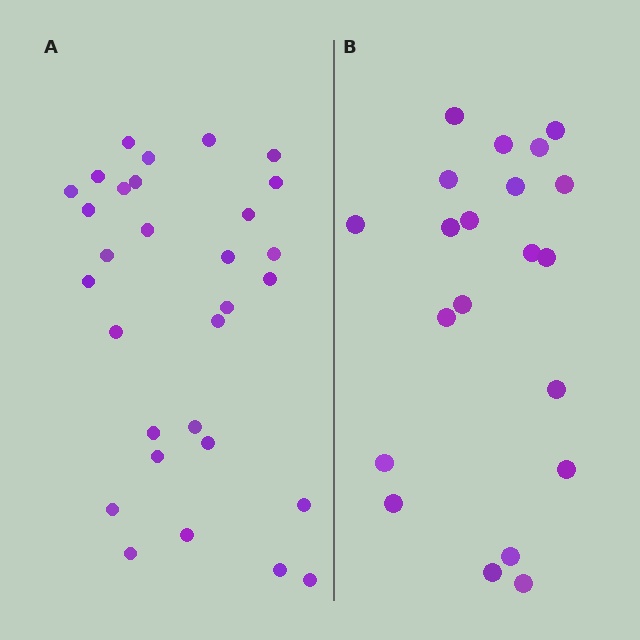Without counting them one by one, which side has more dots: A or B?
Region A (the left region) has more dots.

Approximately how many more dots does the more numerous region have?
Region A has roughly 8 or so more dots than region B.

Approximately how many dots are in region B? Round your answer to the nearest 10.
About 20 dots. (The exact count is 21, which rounds to 20.)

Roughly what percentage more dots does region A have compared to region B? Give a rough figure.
About 45% more.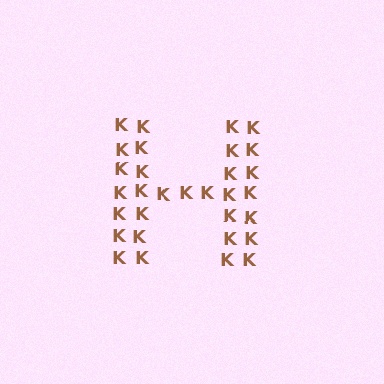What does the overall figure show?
The overall figure shows the letter H.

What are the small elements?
The small elements are letter K's.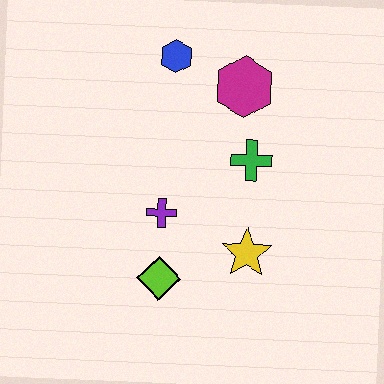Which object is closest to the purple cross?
The lime diamond is closest to the purple cross.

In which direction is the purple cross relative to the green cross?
The purple cross is to the left of the green cross.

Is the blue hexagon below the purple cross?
No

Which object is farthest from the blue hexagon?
The lime diamond is farthest from the blue hexagon.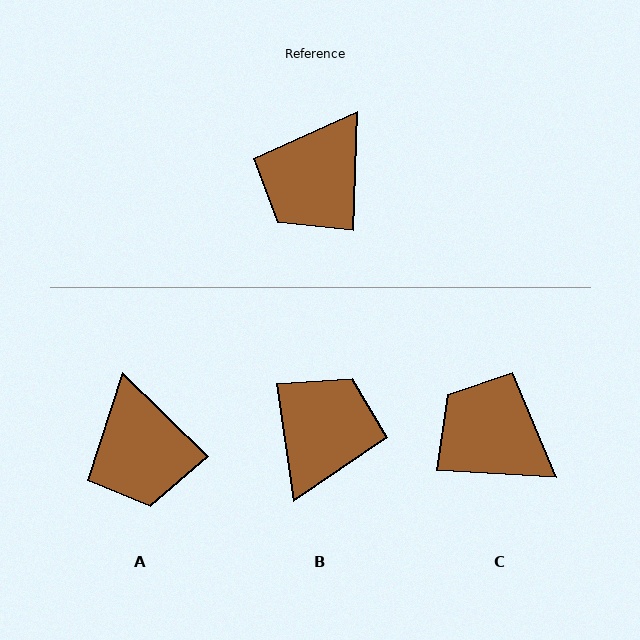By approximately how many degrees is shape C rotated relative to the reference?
Approximately 92 degrees clockwise.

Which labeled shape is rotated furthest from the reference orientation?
B, about 170 degrees away.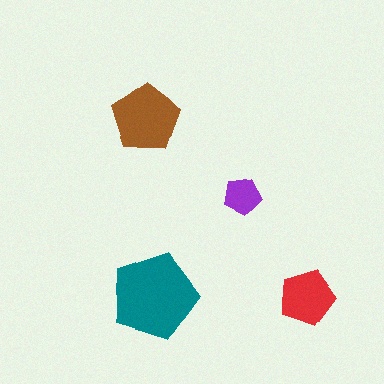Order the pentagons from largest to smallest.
the teal one, the brown one, the red one, the purple one.